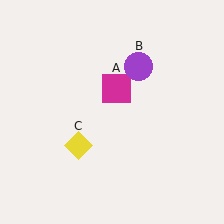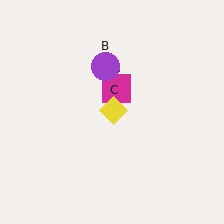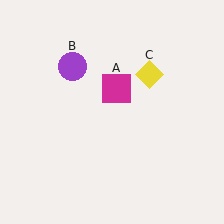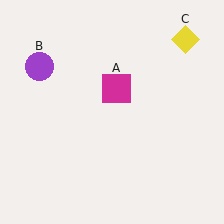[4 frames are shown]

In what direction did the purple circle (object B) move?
The purple circle (object B) moved left.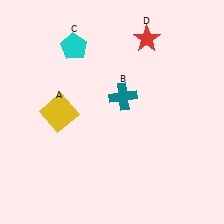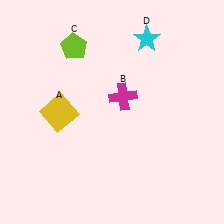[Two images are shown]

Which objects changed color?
B changed from teal to magenta. C changed from cyan to lime. D changed from red to cyan.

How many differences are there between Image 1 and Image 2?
There are 3 differences between the two images.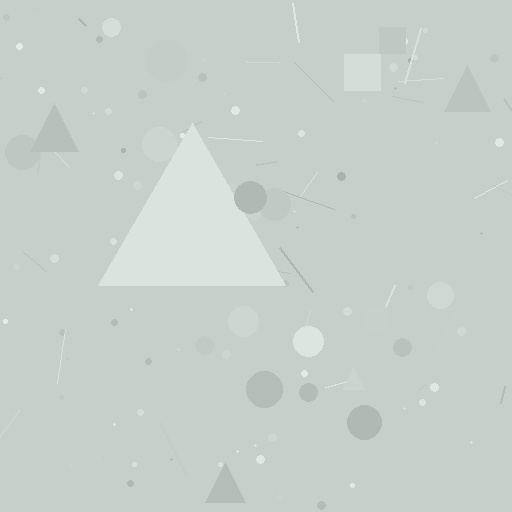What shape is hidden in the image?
A triangle is hidden in the image.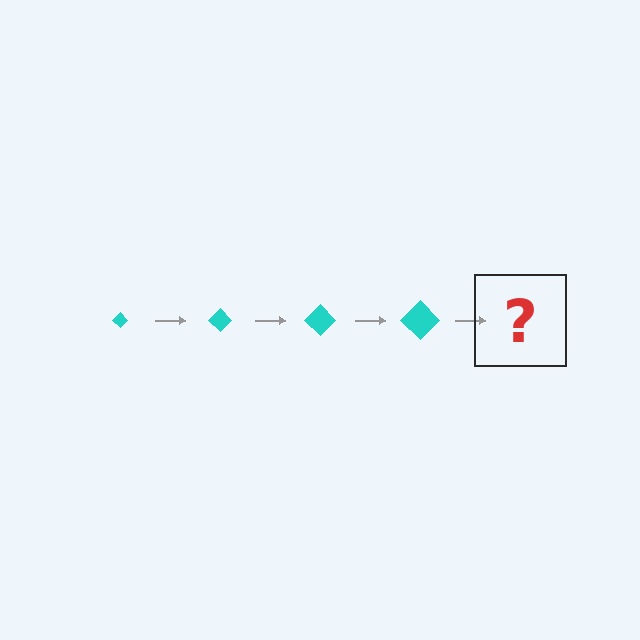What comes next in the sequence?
The next element should be a cyan diamond, larger than the previous one.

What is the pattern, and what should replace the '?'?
The pattern is that the diamond gets progressively larger each step. The '?' should be a cyan diamond, larger than the previous one.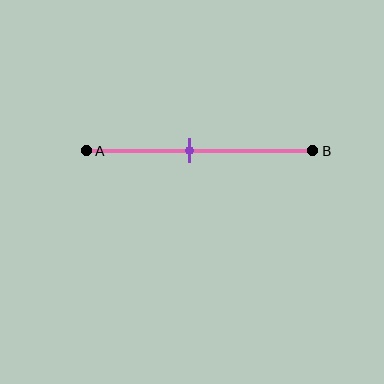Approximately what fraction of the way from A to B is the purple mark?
The purple mark is approximately 45% of the way from A to B.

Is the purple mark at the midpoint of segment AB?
No, the mark is at about 45% from A, not at the 50% midpoint.